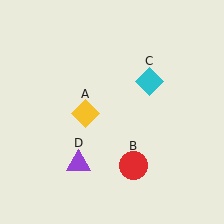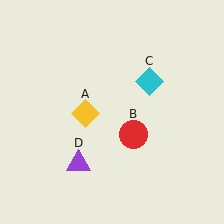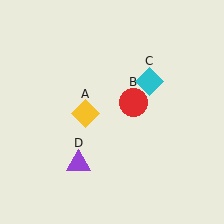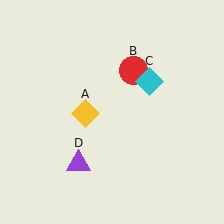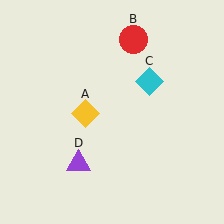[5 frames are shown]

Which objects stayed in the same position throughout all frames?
Yellow diamond (object A) and cyan diamond (object C) and purple triangle (object D) remained stationary.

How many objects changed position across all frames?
1 object changed position: red circle (object B).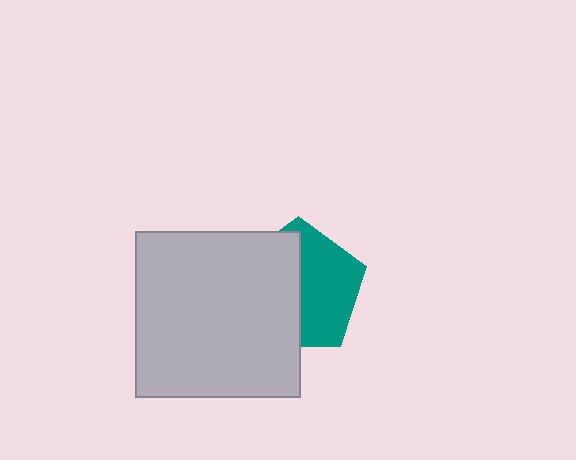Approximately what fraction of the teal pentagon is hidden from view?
Roughly 52% of the teal pentagon is hidden behind the light gray square.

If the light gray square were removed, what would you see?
You would see the complete teal pentagon.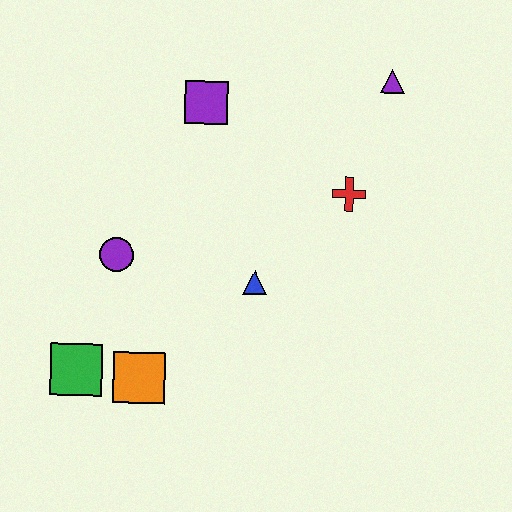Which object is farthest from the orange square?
The purple triangle is farthest from the orange square.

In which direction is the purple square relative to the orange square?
The purple square is above the orange square.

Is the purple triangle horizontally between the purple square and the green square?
No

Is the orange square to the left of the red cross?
Yes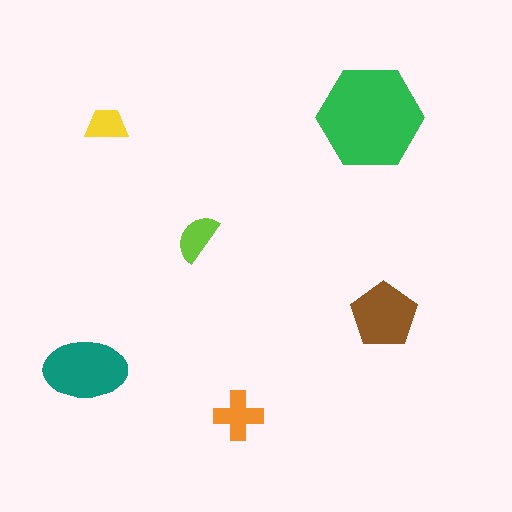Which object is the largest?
The green hexagon.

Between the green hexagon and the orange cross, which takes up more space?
The green hexagon.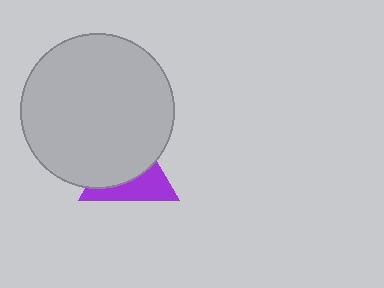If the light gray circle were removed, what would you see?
You would see the complete purple triangle.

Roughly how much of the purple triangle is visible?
A small part of it is visible (roughly 42%).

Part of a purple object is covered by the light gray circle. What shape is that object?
It is a triangle.